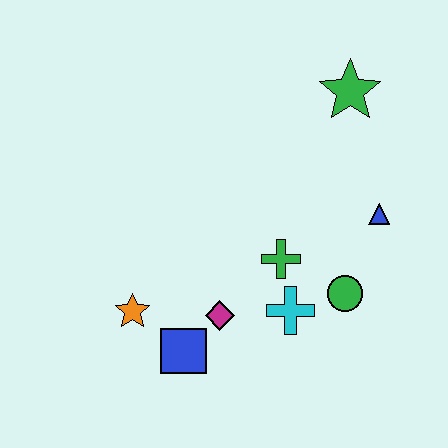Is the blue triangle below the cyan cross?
No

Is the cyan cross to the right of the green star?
No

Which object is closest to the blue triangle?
The green circle is closest to the blue triangle.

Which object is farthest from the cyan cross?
The green star is farthest from the cyan cross.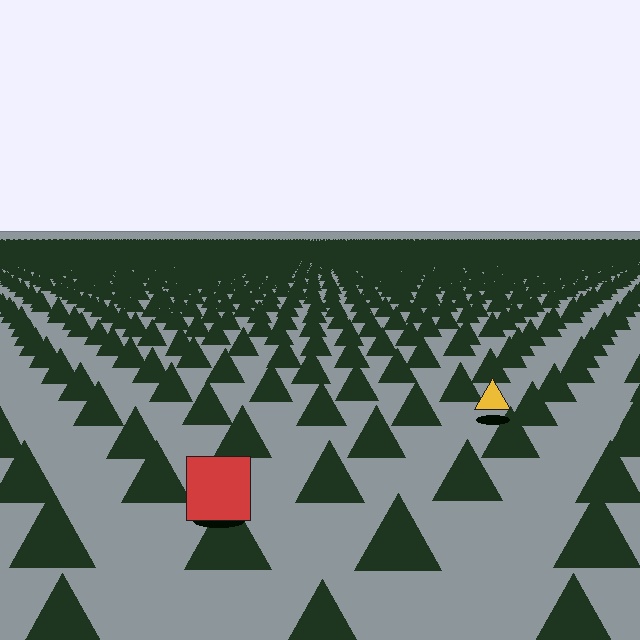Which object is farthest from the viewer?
The yellow triangle is farthest from the viewer. It appears smaller and the ground texture around it is denser.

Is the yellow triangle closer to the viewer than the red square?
No. The red square is closer — you can tell from the texture gradient: the ground texture is coarser near it.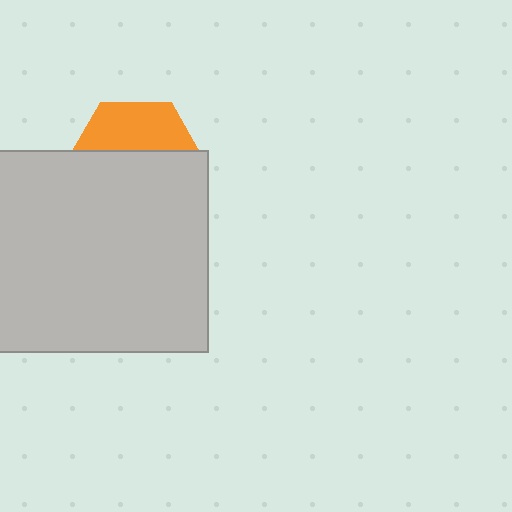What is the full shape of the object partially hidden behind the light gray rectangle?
The partially hidden object is an orange hexagon.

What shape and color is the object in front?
The object in front is a light gray rectangle.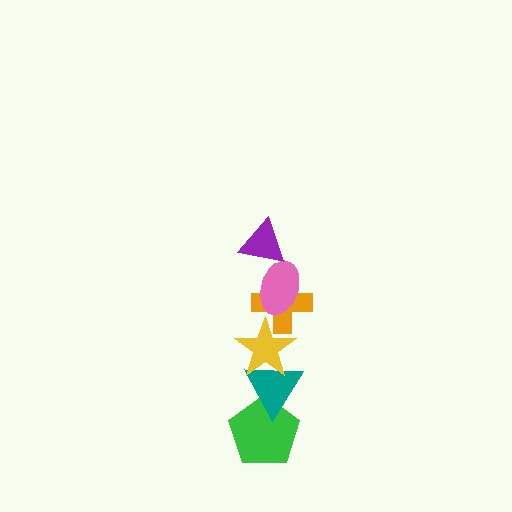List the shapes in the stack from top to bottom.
From top to bottom: the purple triangle, the pink ellipse, the orange cross, the yellow star, the teal triangle, the green pentagon.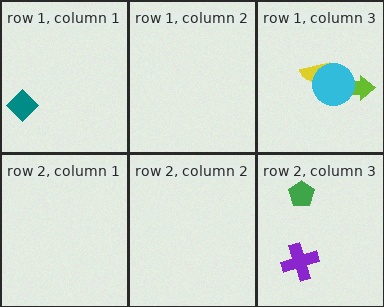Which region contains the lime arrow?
The row 1, column 3 region.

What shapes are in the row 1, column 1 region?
The teal diamond.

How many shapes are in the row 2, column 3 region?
2.